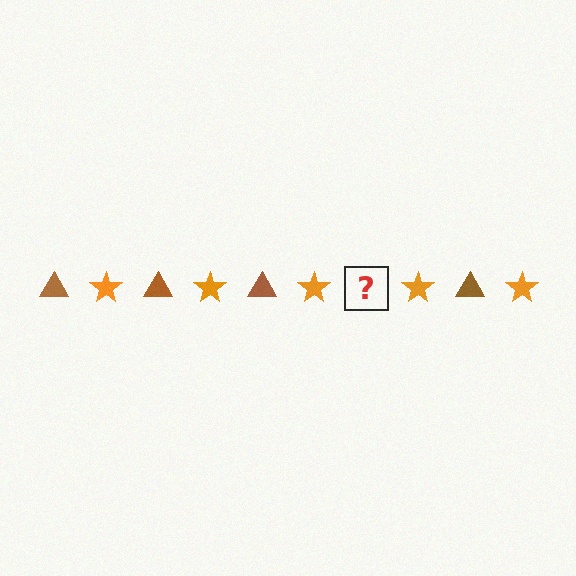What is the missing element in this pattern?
The missing element is a brown triangle.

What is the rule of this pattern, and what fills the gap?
The rule is that the pattern alternates between brown triangle and orange star. The gap should be filled with a brown triangle.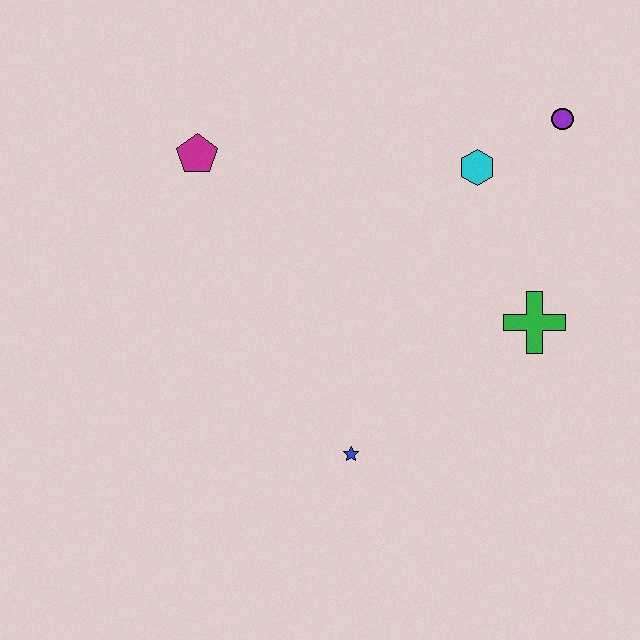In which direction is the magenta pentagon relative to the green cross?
The magenta pentagon is to the left of the green cross.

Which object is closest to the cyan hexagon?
The purple circle is closest to the cyan hexagon.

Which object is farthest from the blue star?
The purple circle is farthest from the blue star.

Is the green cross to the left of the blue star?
No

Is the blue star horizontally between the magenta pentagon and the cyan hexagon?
Yes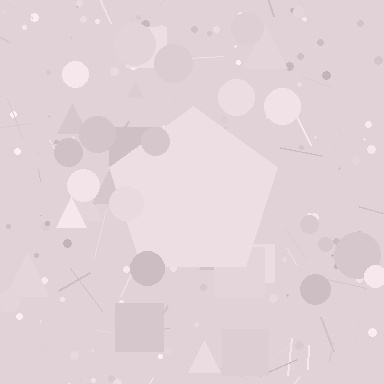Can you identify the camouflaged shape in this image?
The camouflaged shape is a pentagon.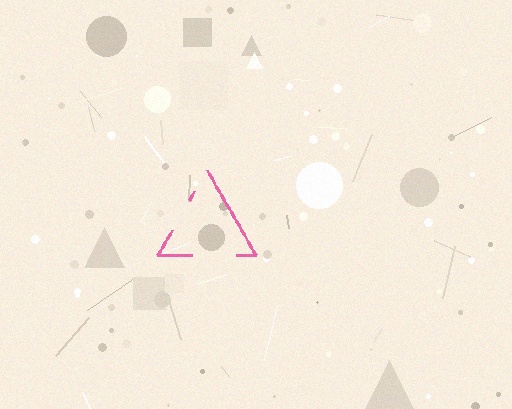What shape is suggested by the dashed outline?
The dashed outline suggests a triangle.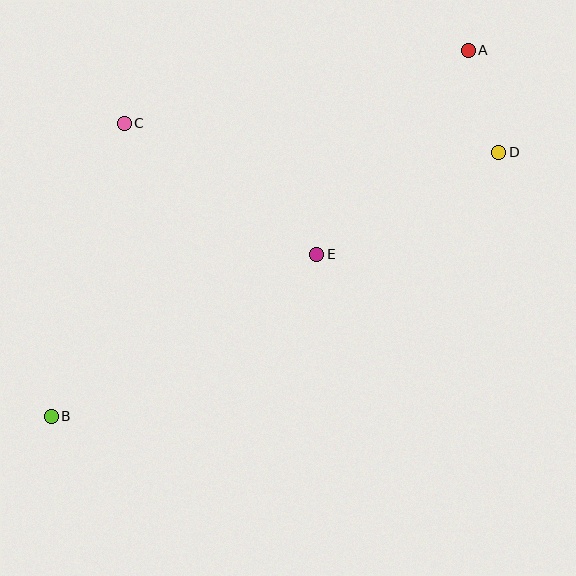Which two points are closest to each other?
Points A and D are closest to each other.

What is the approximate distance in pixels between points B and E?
The distance between B and E is approximately 311 pixels.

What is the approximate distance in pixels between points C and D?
The distance between C and D is approximately 376 pixels.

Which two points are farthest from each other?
Points A and B are farthest from each other.